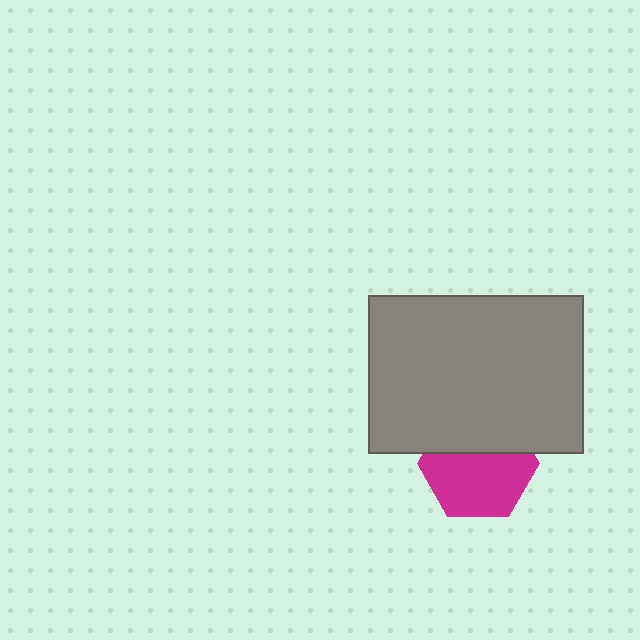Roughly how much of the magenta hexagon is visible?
About half of it is visible (roughly 62%).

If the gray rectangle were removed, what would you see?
You would see the complete magenta hexagon.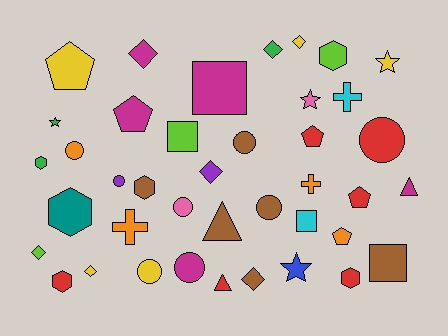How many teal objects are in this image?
There is 1 teal object.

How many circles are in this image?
There are 8 circles.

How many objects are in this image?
There are 40 objects.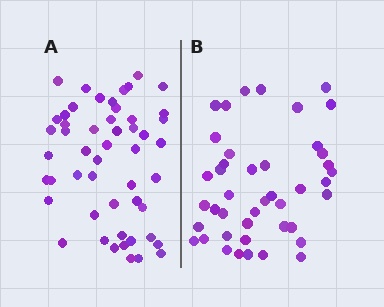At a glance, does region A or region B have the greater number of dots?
Region A (the left region) has more dots.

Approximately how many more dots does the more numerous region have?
Region A has roughly 8 or so more dots than region B.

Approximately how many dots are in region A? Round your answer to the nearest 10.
About 50 dots. (The exact count is 51, which rounds to 50.)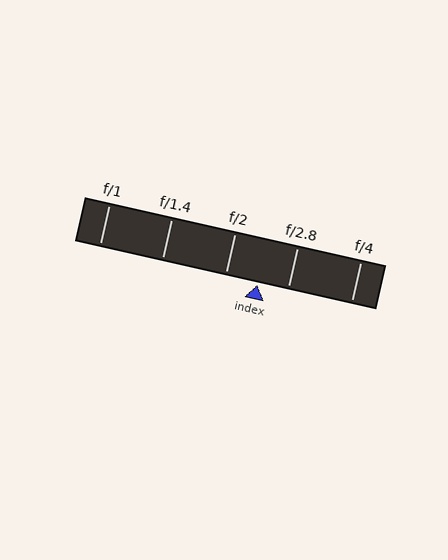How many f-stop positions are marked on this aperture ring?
There are 5 f-stop positions marked.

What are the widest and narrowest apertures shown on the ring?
The widest aperture shown is f/1 and the narrowest is f/4.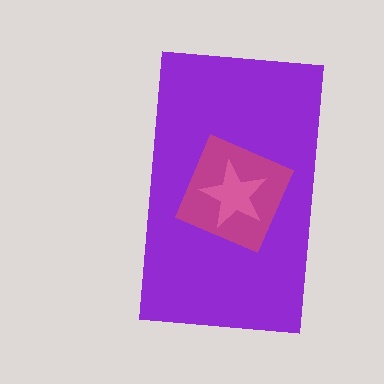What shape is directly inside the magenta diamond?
The pink star.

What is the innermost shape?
The pink star.